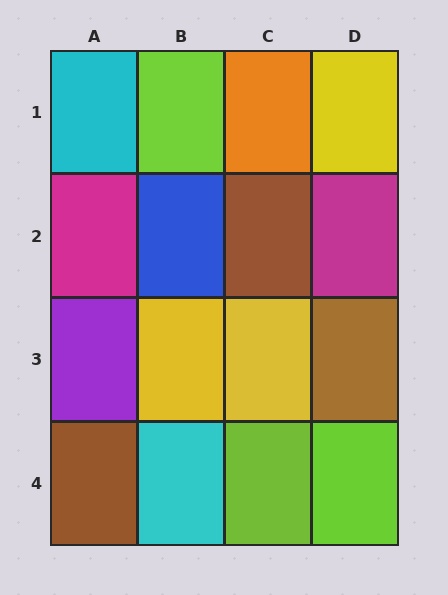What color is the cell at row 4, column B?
Cyan.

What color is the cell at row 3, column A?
Purple.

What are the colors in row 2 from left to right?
Magenta, blue, brown, magenta.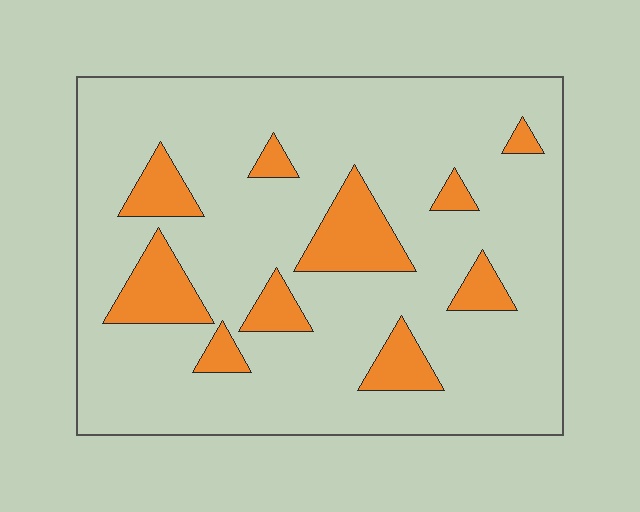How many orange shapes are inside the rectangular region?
10.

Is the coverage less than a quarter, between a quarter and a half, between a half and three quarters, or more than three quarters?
Less than a quarter.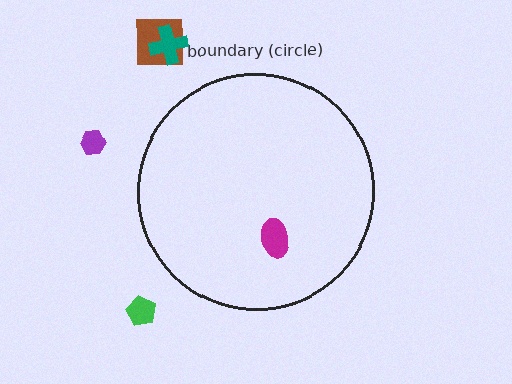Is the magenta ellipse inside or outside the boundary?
Inside.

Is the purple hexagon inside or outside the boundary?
Outside.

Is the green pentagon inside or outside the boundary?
Outside.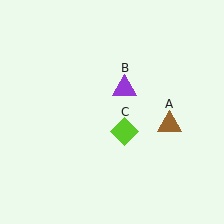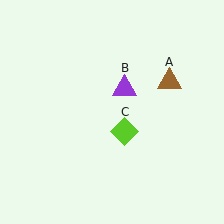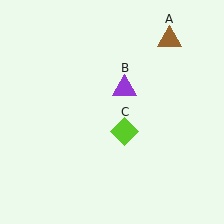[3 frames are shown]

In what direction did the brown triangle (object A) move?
The brown triangle (object A) moved up.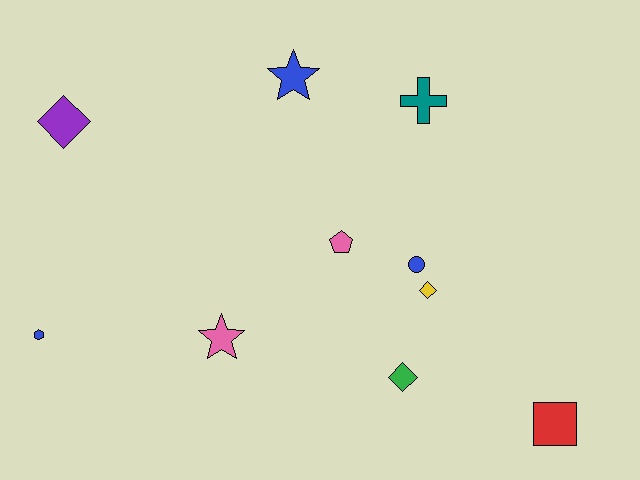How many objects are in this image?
There are 10 objects.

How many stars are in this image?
There are 2 stars.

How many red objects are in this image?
There is 1 red object.